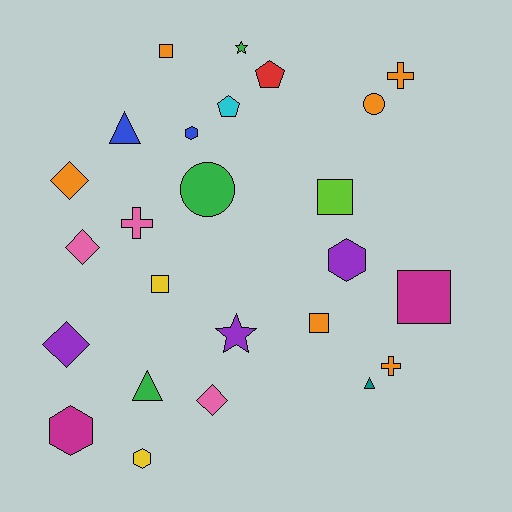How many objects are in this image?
There are 25 objects.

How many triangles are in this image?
There are 3 triangles.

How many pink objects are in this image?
There are 3 pink objects.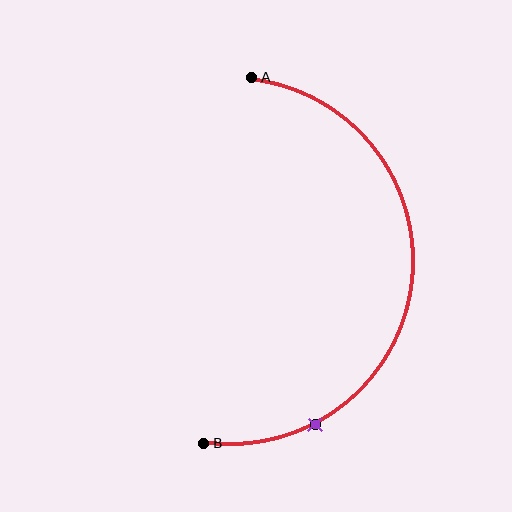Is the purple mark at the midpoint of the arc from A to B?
No. The purple mark lies on the arc but is closer to endpoint B. The arc midpoint would be at the point on the curve equidistant along the arc from both A and B.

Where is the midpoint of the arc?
The arc midpoint is the point on the curve farthest from the straight line joining A and B. It sits to the right of that line.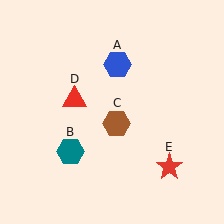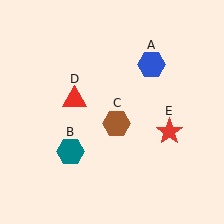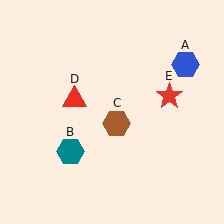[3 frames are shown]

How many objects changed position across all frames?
2 objects changed position: blue hexagon (object A), red star (object E).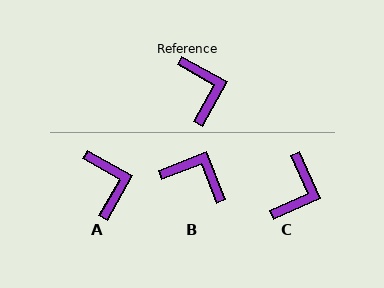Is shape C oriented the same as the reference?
No, it is off by about 37 degrees.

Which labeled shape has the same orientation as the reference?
A.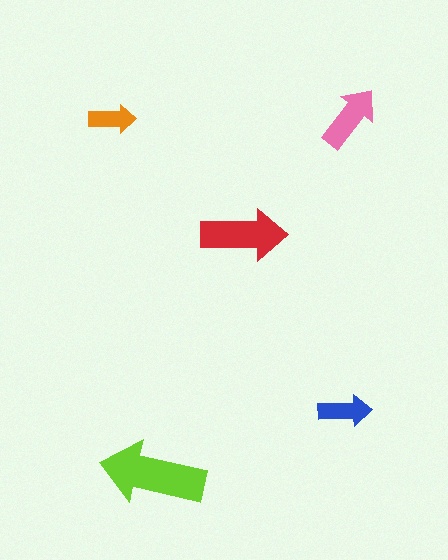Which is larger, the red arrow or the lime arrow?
The lime one.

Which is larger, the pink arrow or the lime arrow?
The lime one.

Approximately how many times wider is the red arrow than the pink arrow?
About 1.5 times wider.